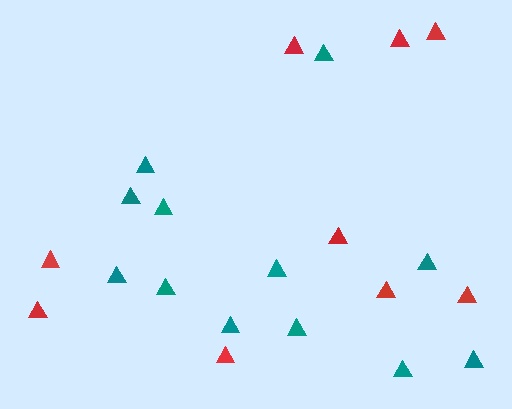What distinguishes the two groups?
There are 2 groups: one group of red triangles (9) and one group of teal triangles (12).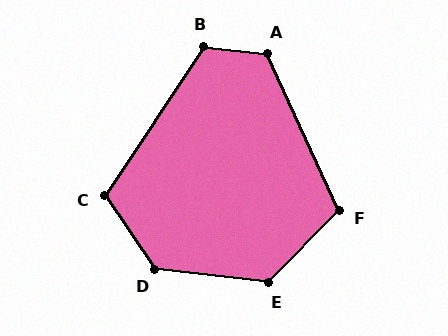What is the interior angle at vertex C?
Approximately 112 degrees (obtuse).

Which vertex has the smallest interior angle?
F, at approximately 111 degrees.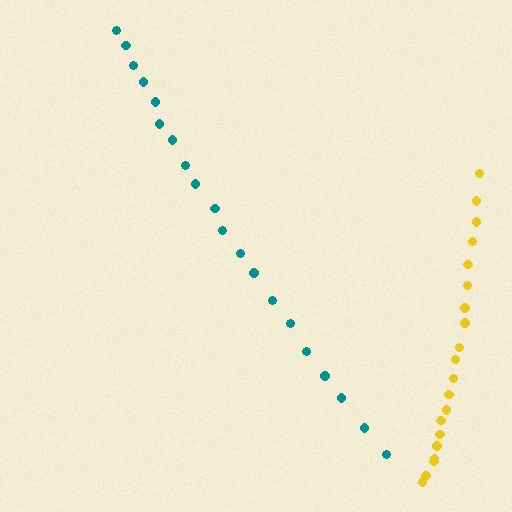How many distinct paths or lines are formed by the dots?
There are 2 distinct paths.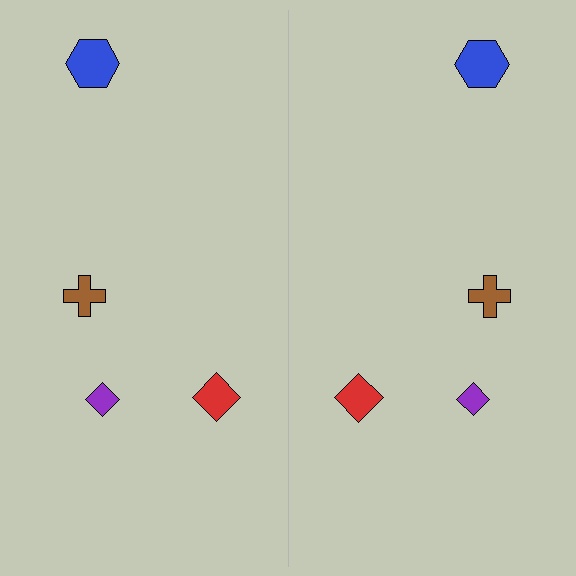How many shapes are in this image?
There are 8 shapes in this image.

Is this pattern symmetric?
Yes, this pattern has bilateral (reflection) symmetry.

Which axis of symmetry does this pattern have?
The pattern has a vertical axis of symmetry running through the center of the image.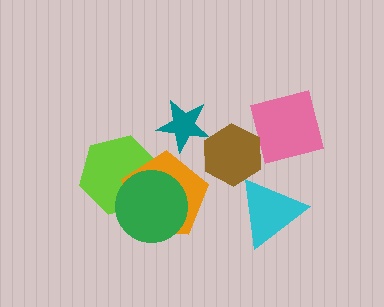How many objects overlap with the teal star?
0 objects overlap with the teal star.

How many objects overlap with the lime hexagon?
2 objects overlap with the lime hexagon.